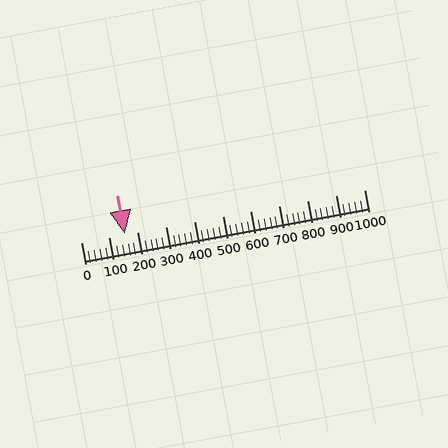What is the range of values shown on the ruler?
The ruler shows values from 0 to 1000.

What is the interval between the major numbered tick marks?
The major tick marks are spaced 100 units apart.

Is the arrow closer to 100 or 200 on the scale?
The arrow is closer to 200.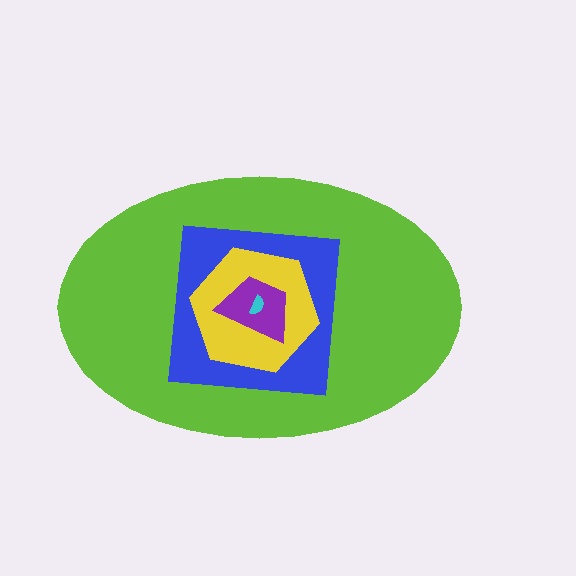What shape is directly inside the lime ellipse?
The blue square.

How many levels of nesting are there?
5.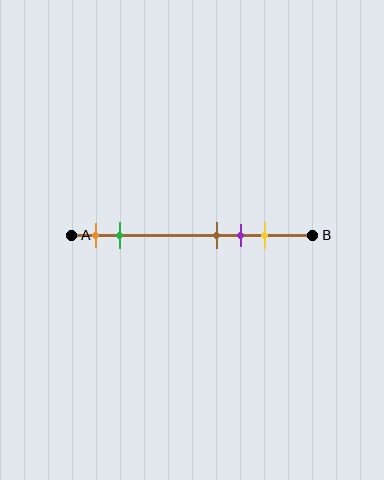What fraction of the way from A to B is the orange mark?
The orange mark is approximately 10% (0.1) of the way from A to B.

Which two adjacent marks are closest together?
The brown and purple marks are the closest adjacent pair.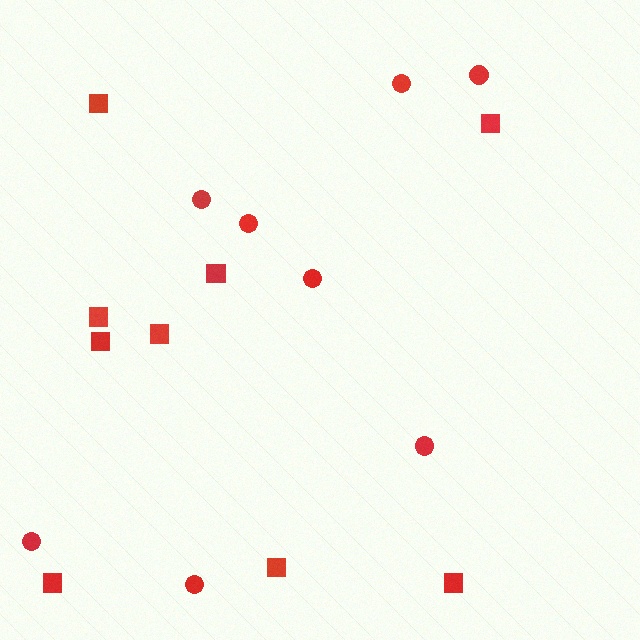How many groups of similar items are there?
There are 2 groups: one group of circles (8) and one group of squares (9).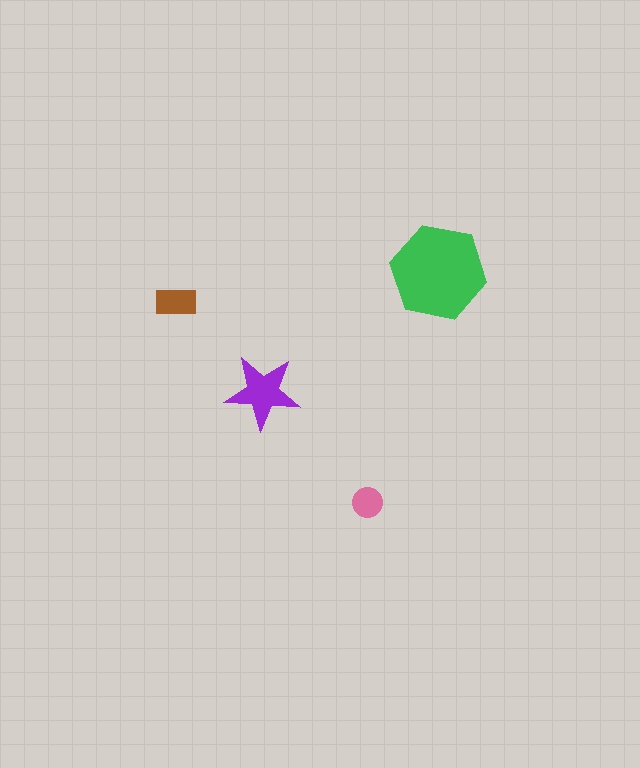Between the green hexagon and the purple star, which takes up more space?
The green hexagon.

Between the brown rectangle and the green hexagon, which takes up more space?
The green hexagon.